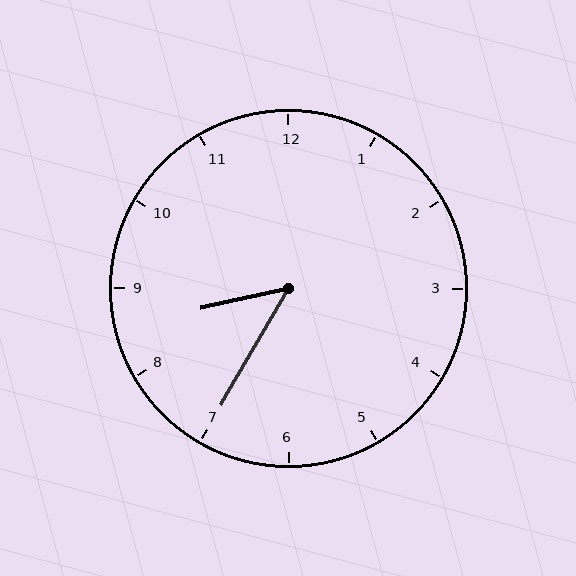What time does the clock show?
8:35.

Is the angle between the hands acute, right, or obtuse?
It is acute.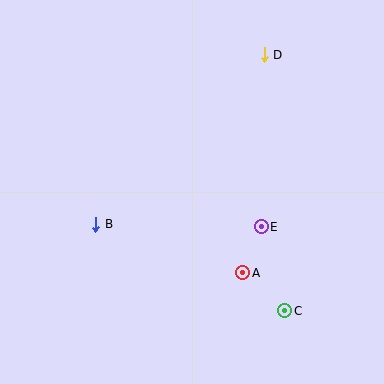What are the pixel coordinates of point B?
Point B is at (96, 224).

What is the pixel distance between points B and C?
The distance between B and C is 207 pixels.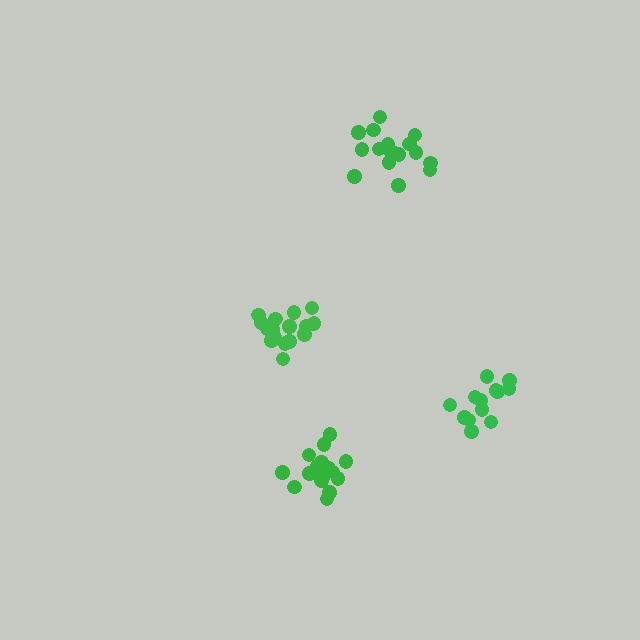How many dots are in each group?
Group 1: 17 dots, Group 2: 17 dots, Group 3: 17 dots, Group 4: 14 dots (65 total).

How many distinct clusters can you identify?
There are 4 distinct clusters.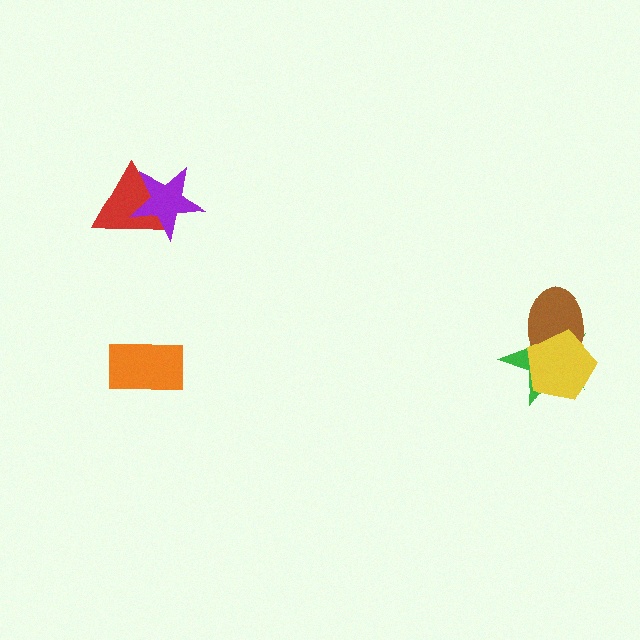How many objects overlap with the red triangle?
1 object overlaps with the red triangle.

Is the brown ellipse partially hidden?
Yes, it is partially covered by another shape.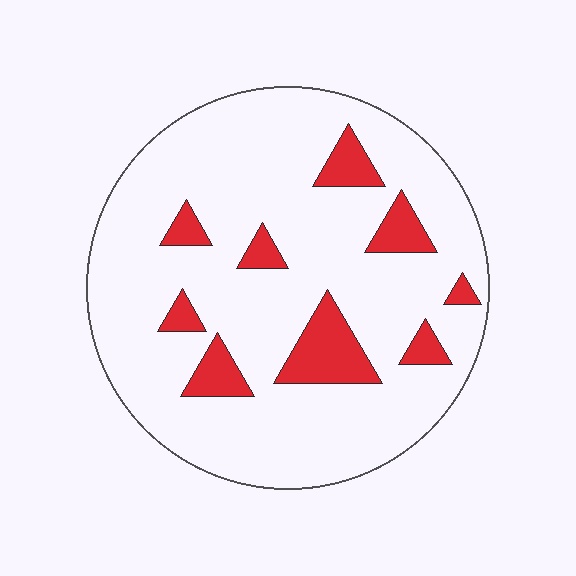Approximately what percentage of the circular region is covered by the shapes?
Approximately 15%.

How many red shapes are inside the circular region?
9.